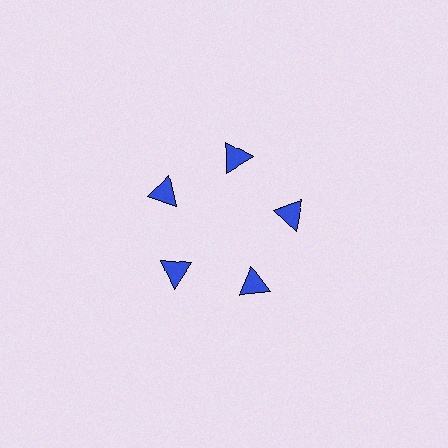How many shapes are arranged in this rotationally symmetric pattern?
There are 5 shapes, arranged in 5 groups of 1.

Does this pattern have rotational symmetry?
Yes, this pattern has 5-fold rotational symmetry. It looks the same after rotating 72 degrees around the center.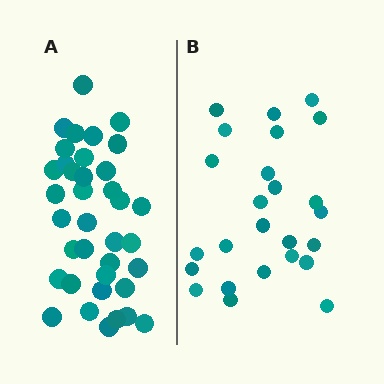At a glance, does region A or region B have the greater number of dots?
Region A (the left region) has more dots.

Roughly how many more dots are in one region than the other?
Region A has roughly 12 or so more dots than region B.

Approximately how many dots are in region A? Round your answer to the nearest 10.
About 40 dots. (The exact count is 37, which rounds to 40.)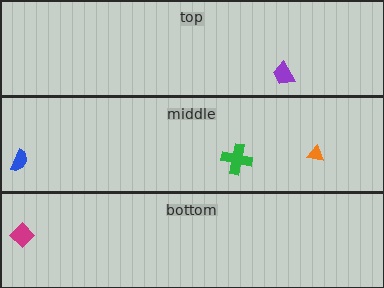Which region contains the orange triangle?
The middle region.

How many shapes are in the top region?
1.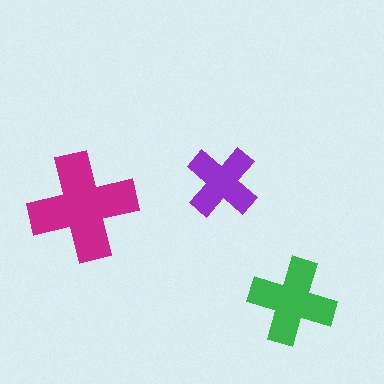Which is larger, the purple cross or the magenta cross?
The magenta one.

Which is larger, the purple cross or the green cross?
The green one.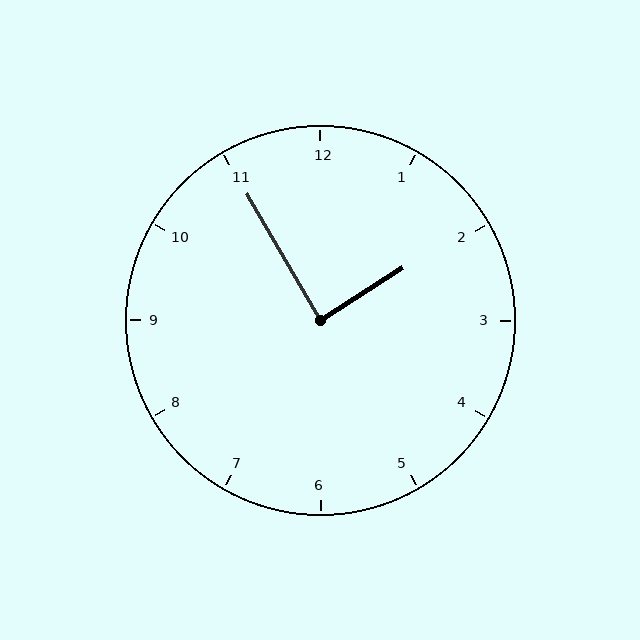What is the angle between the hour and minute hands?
Approximately 88 degrees.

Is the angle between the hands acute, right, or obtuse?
It is right.